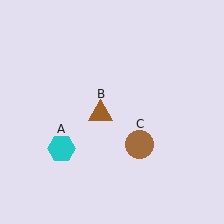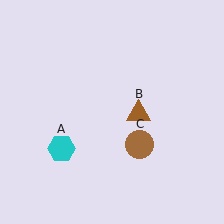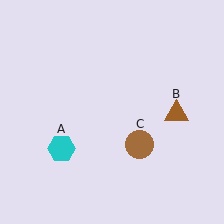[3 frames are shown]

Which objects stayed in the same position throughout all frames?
Cyan hexagon (object A) and brown circle (object C) remained stationary.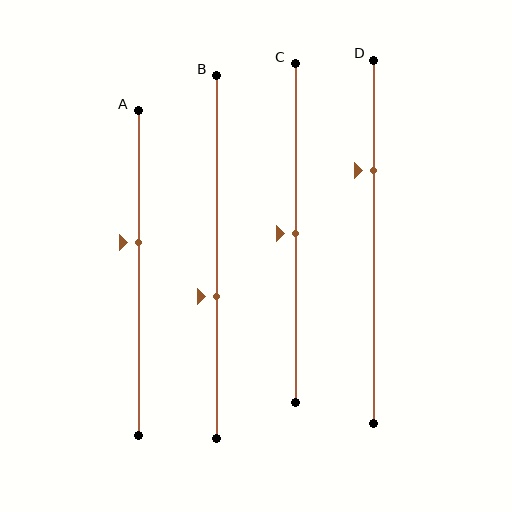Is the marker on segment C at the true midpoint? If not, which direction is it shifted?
Yes, the marker on segment C is at the true midpoint.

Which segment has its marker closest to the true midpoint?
Segment C has its marker closest to the true midpoint.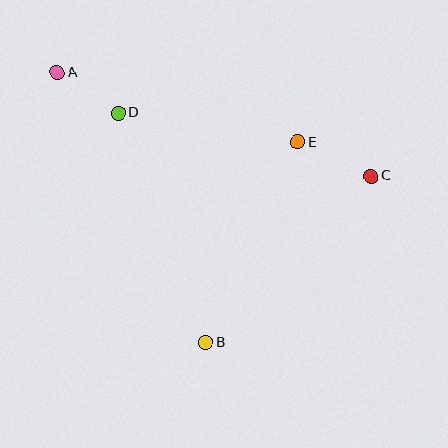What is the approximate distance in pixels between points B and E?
The distance between B and E is approximately 221 pixels.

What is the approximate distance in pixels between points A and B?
The distance between A and B is approximately 308 pixels.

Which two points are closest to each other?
Points A and D are closest to each other.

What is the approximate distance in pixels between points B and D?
The distance between B and D is approximately 246 pixels.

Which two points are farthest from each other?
Points A and C are farthest from each other.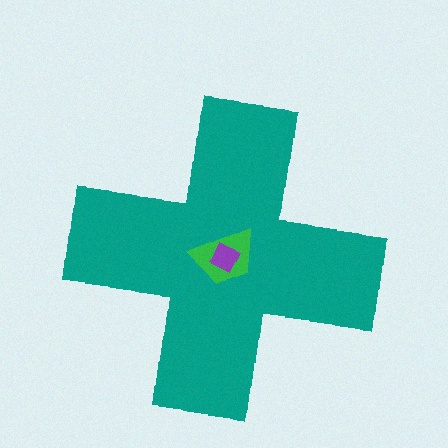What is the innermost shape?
The purple square.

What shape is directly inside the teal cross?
The green trapezoid.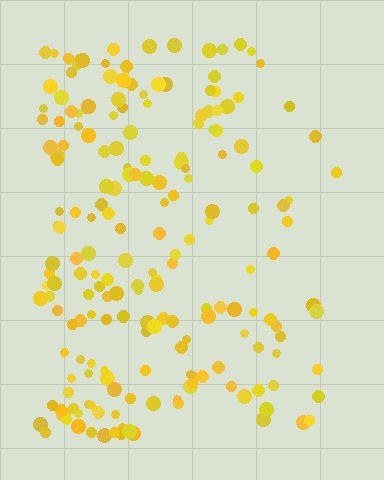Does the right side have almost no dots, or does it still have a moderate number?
Still a moderate number, just noticeably fewer than the left.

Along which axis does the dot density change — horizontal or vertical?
Horizontal.